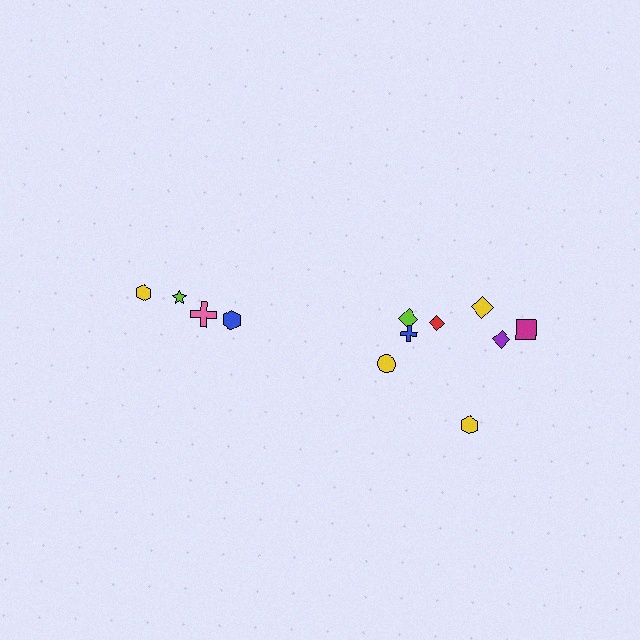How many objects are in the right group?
There are 8 objects.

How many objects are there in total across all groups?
There are 12 objects.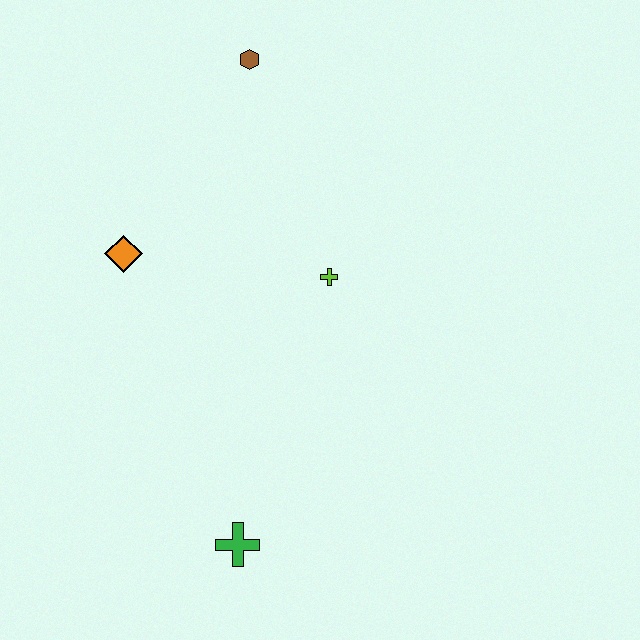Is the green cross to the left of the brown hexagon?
Yes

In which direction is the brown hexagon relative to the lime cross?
The brown hexagon is above the lime cross.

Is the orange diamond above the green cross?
Yes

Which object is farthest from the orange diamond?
The green cross is farthest from the orange diamond.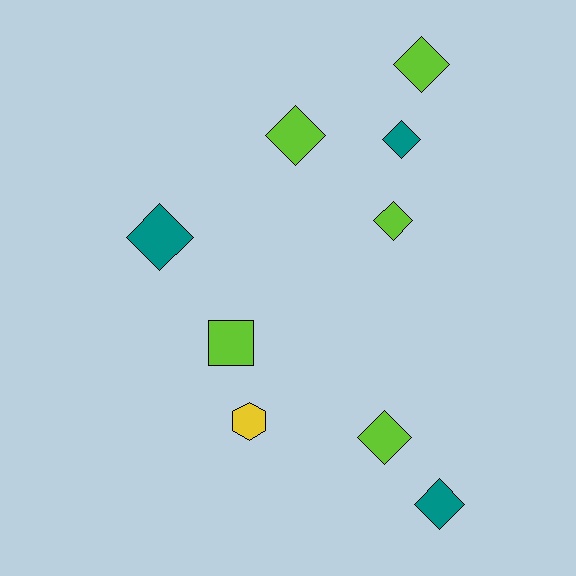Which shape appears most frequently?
Diamond, with 7 objects.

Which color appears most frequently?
Lime, with 5 objects.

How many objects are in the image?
There are 9 objects.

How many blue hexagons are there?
There are no blue hexagons.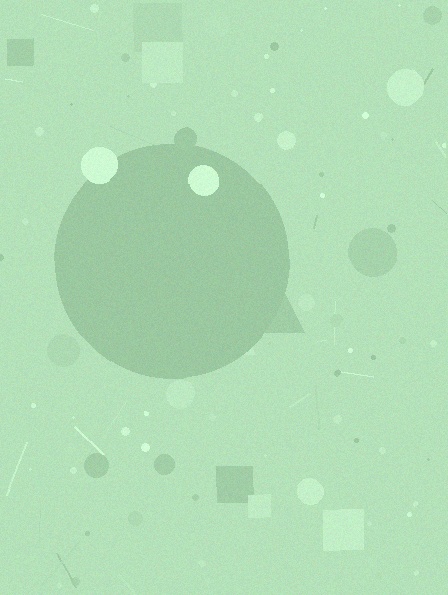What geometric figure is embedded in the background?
A circle is embedded in the background.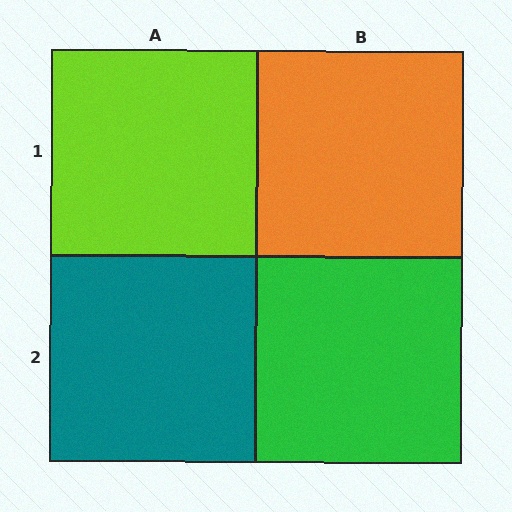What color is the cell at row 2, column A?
Teal.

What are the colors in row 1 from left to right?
Lime, orange.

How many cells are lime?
1 cell is lime.